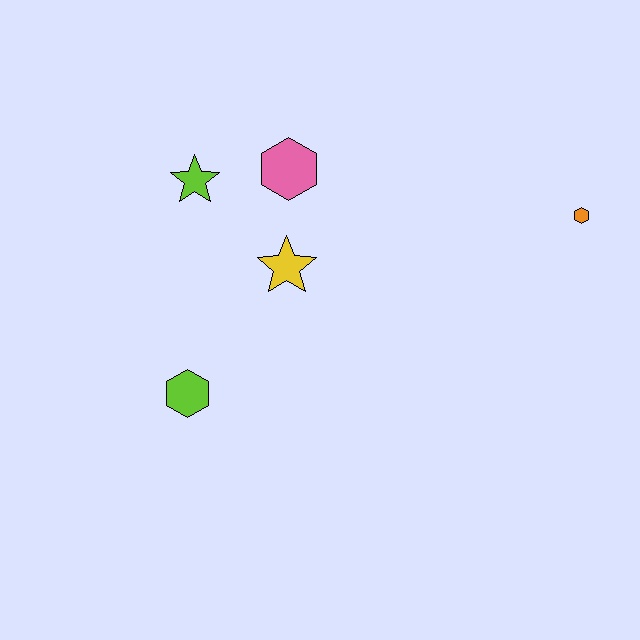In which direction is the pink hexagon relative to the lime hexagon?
The pink hexagon is above the lime hexagon.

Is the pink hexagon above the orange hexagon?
Yes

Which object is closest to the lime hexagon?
The yellow star is closest to the lime hexagon.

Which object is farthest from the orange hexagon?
The lime hexagon is farthest from the orange hexagon.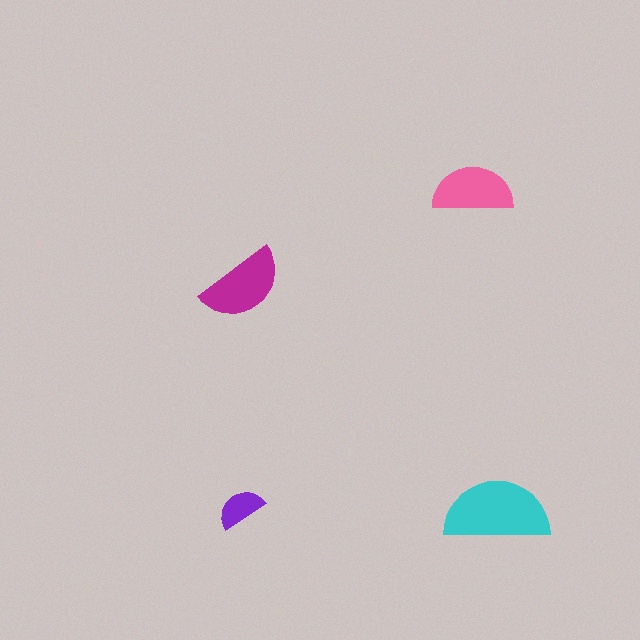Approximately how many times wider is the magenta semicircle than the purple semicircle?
About 2 times wider.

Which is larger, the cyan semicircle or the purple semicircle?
The cyan one.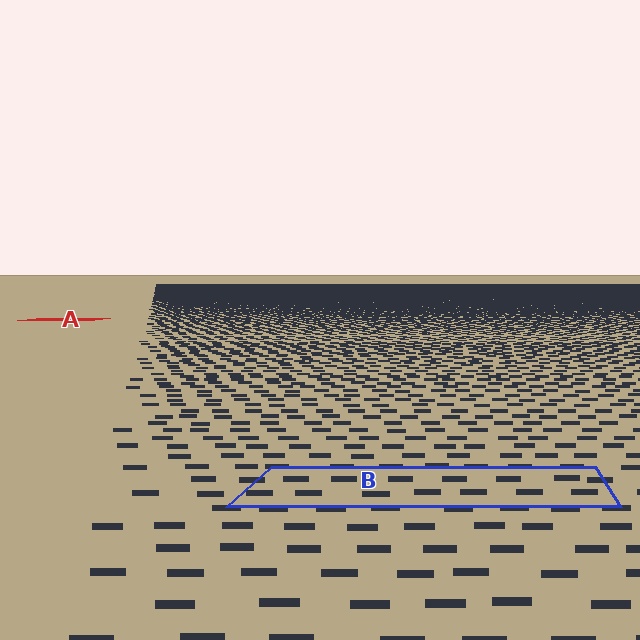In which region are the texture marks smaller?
The texture marks are smaller in region A, because it is farther away.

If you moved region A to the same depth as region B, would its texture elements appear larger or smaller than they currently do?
They would appear larger. At a closer depth, the same texture elements are projected at a bigger on-screen size.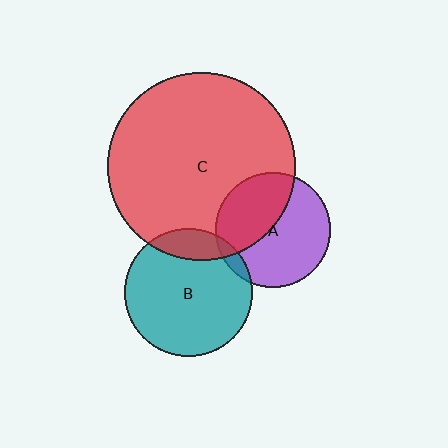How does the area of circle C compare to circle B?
Approximately 2.2 times.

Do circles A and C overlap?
Yes.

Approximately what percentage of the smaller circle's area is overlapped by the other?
Approximately 40%.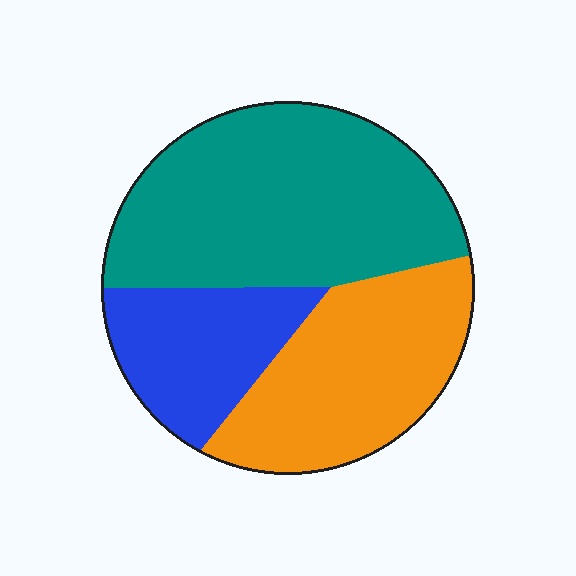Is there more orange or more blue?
Orange.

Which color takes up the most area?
Teal, at roughly 50%.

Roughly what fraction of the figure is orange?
Orange covers 32% of the figure.